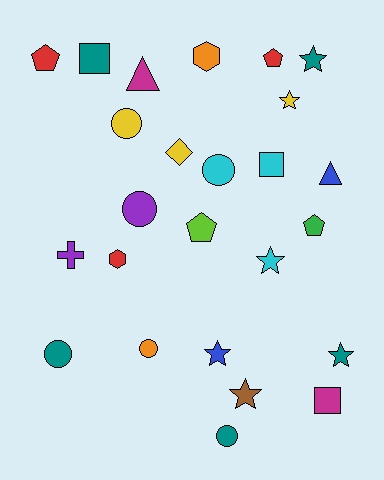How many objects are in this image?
There are 25 objects.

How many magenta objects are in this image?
There are 2 magenta objects.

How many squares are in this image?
There are 3 squares.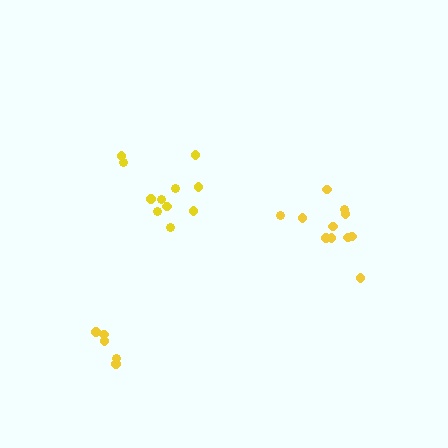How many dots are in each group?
Group 1: 11 dots, Group 2: 11 dots, Group 3: 5 dots (27 total).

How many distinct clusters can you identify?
There are 3 distinct clusters.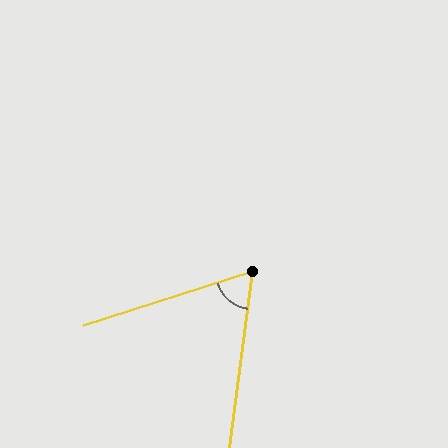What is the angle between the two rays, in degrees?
Approximately 65 degrees.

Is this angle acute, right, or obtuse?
It is acute.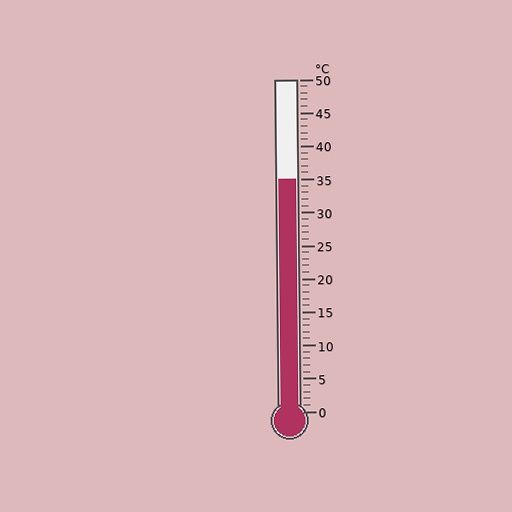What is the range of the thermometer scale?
The thermometer scale ranges from 0°C to 50°C.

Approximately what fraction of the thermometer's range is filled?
The thermometer is filled to approximately 70% of its range.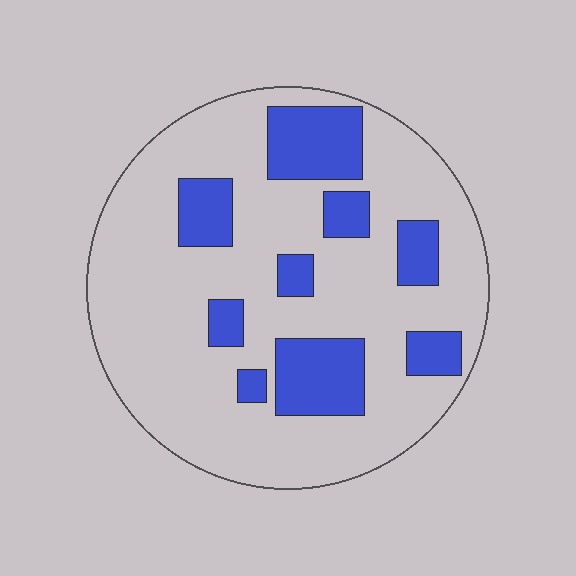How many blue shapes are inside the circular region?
9.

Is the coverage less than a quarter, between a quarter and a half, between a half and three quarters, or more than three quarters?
Less than a quarter.